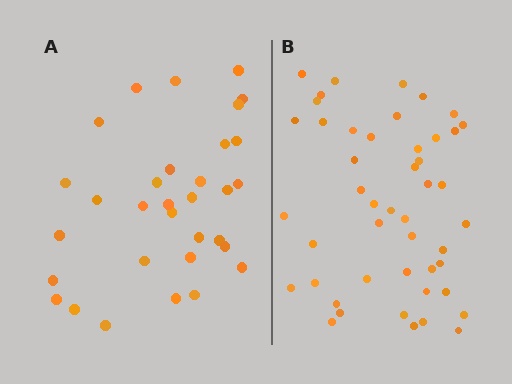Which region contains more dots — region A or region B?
Region B (the right region) has more dots.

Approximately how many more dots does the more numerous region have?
Region B has approximately 15 more dots than region A.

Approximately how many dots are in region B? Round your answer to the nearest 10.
About 50 dots. (The exact count is 47, which rounds to 50.)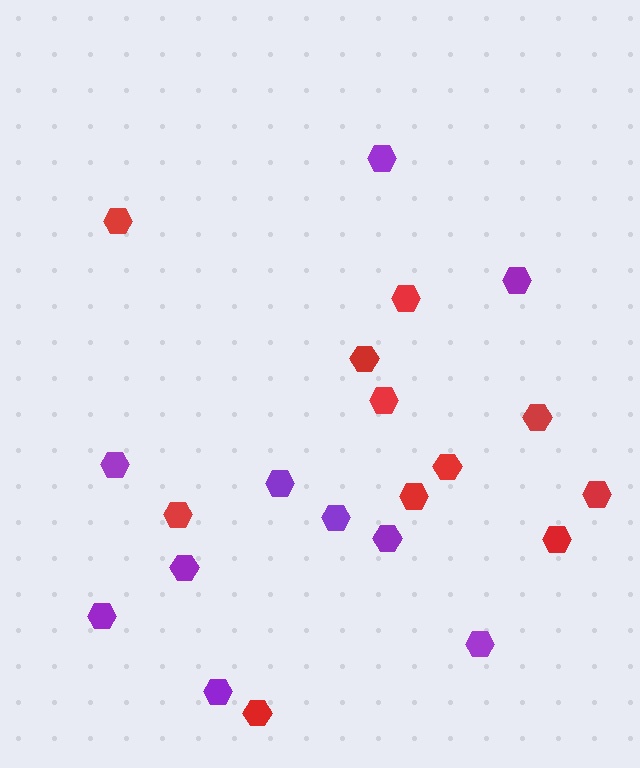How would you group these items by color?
There are 2 groups: one group of red hexagons (11) and one group of purple hexagons (10).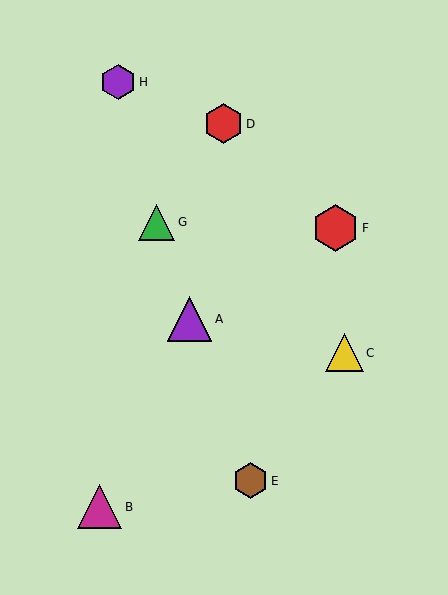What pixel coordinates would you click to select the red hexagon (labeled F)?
Click at (336, 228) to select the red hexagon F.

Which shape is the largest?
The red hexagon (labeled F) is the largest.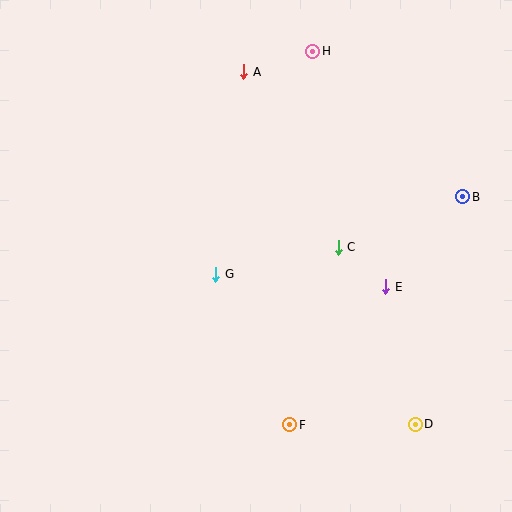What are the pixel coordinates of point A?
Point A is at (244, 72).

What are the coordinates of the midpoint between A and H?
The midpoint between A and H is at (278, 62).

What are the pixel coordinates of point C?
Point C is at (338, 247).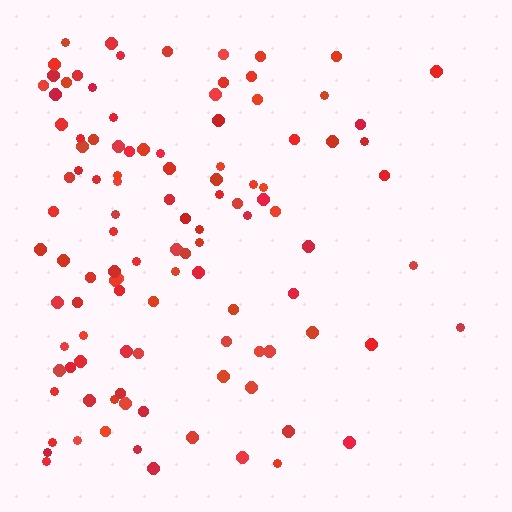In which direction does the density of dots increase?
From right to left, with the left side densest.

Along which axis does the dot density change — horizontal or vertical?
Horizontal.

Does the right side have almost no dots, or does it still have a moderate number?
Still a moderate number, just noticeably fewer than the left.